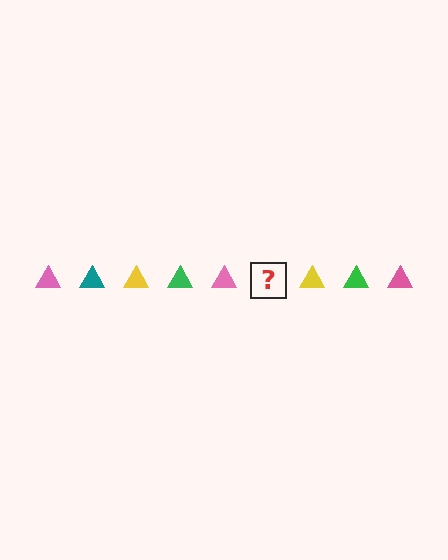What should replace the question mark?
The question mark should be replaced with a teal triangle.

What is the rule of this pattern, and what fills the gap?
The rule is that the pattern cycles through pink, teal, yellow, green triangles. The gap should be filled with a teal triangle.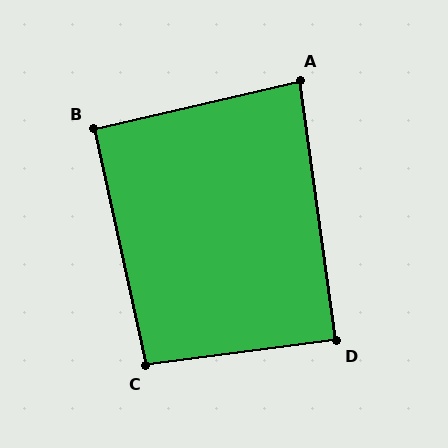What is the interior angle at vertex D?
Approximately 90 degrees (approximately right).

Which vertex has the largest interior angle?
C, at approximately 95 degrees.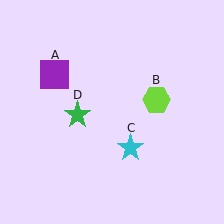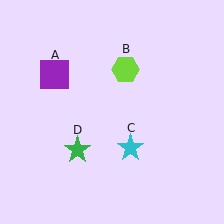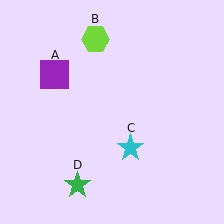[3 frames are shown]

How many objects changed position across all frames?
2 objects changed position: lime hexagon (object B), green star (object D).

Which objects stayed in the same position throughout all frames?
Purple square (object A) and cyan star (object C) remained stationary.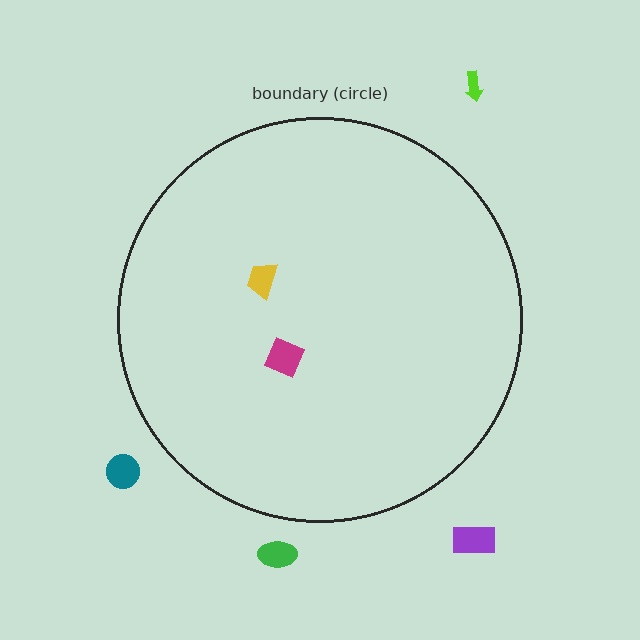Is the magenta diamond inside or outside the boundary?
Inside.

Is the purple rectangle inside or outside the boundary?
Outside.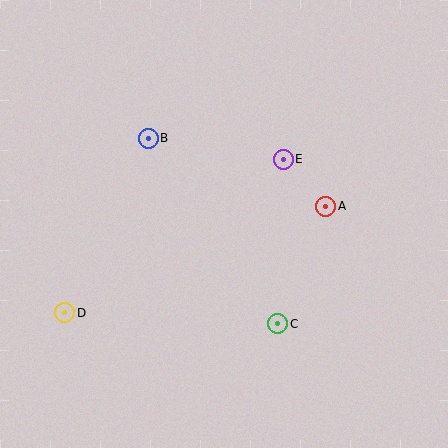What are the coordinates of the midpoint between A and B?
The midpoint between A and B is at (237, 172).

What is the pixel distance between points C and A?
The distance between C and A is 127 pixels.